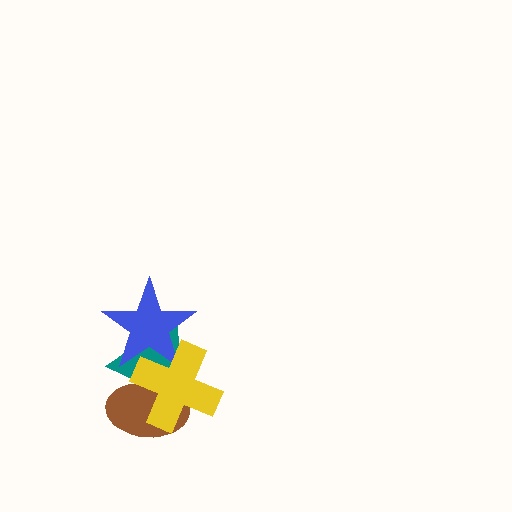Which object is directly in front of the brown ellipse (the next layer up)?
The teal triangle is directly in front of the brown ellipse.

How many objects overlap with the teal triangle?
3 objects overlap with the teal triangle.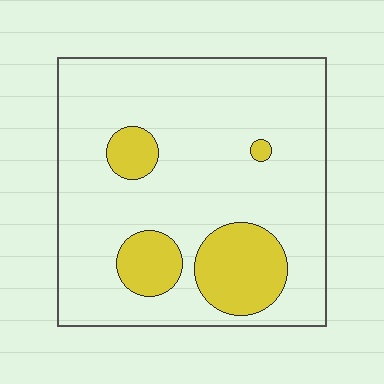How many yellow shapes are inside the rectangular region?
4.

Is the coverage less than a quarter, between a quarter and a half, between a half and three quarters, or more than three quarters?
Less than a quarter.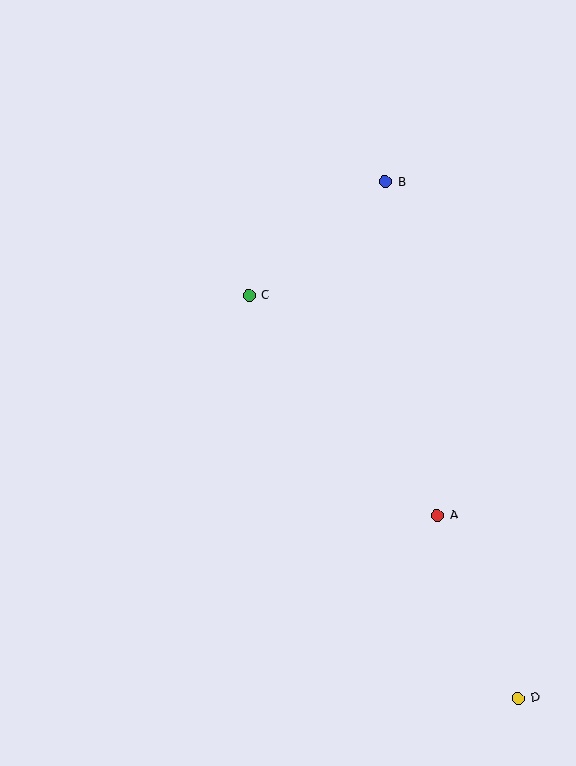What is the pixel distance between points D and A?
The distance between D and A is 200 pixels.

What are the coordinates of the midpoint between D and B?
The midpoint between D and B is at (452, 440).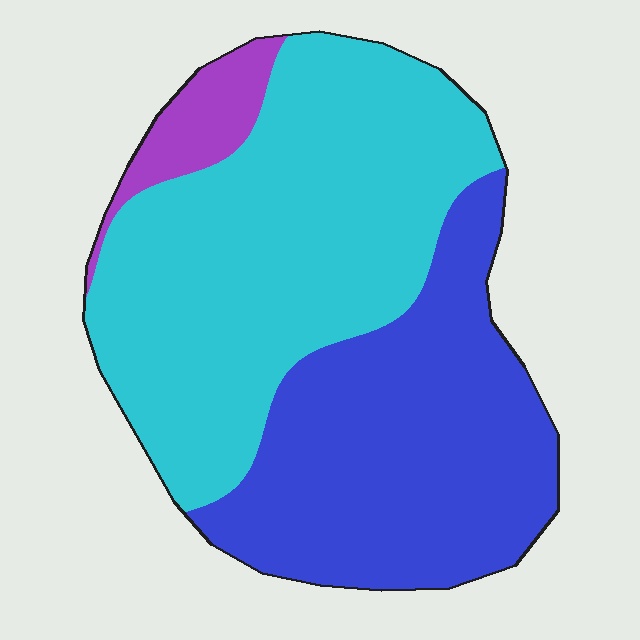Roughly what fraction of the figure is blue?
Blue covers 41% of the figure.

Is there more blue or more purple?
Blue.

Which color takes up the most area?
Cyan, at roughly 55%.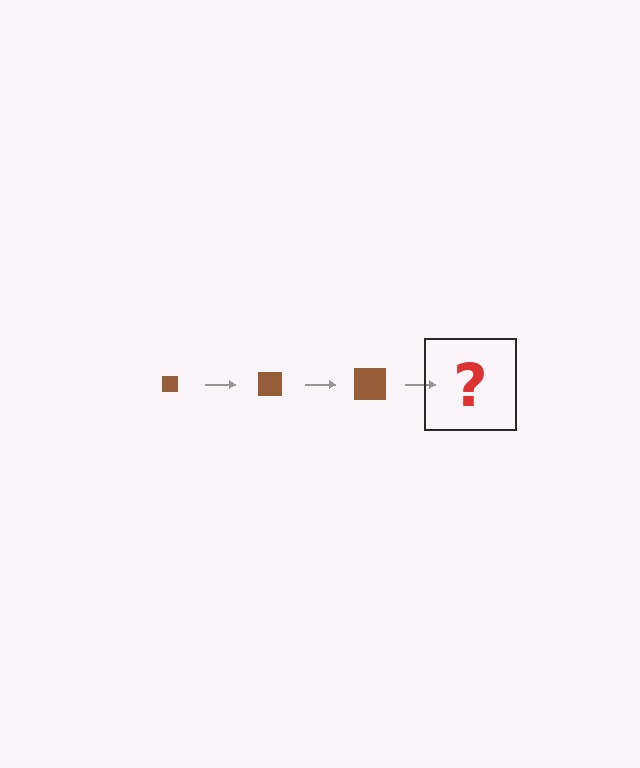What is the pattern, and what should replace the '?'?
The pattern is that the square gets progressively larger each step. The '?' should be a brown square, larger than the previous one.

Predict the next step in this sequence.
The next step is a brown square, larger than the previous one.